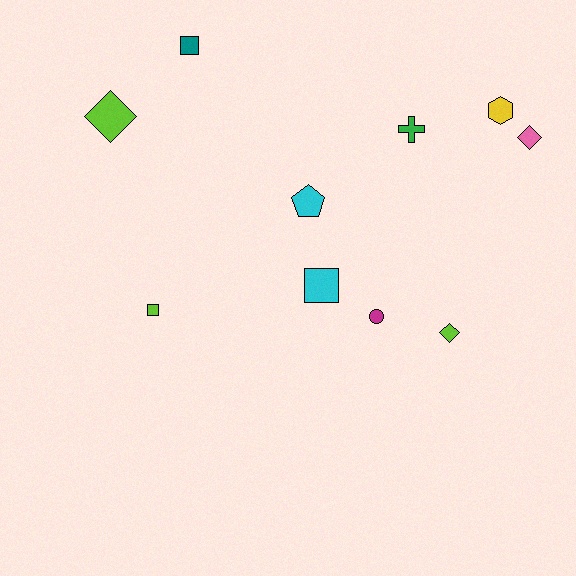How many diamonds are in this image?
There are 3 diamonds.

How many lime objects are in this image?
There are 3 lime objects.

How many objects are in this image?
There are 10 objects.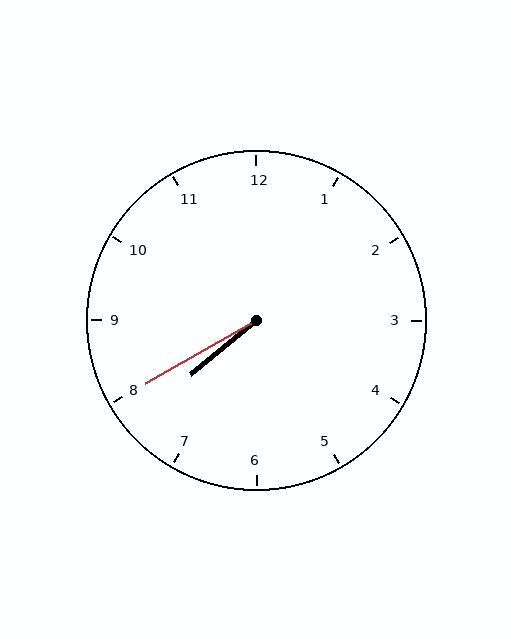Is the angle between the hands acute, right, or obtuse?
It is acute.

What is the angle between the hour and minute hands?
Approximately 10 degrees.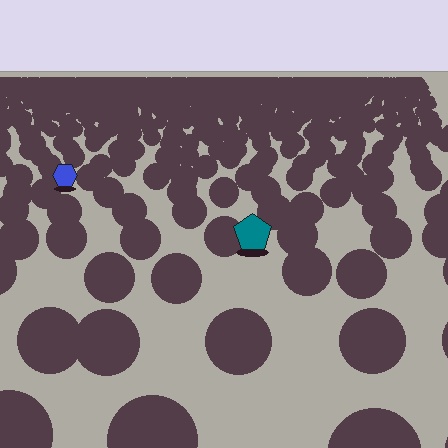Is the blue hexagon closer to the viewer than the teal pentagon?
No. The teal pentagon is closer — you can tell from the texture gradient: the ground texture is coarser near it.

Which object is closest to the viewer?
The teal pentagon is closest. The texture marks near it are larger and more spread out.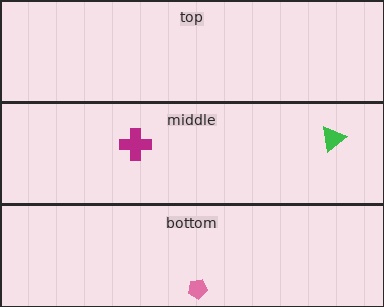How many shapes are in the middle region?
2.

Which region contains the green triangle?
The middle region.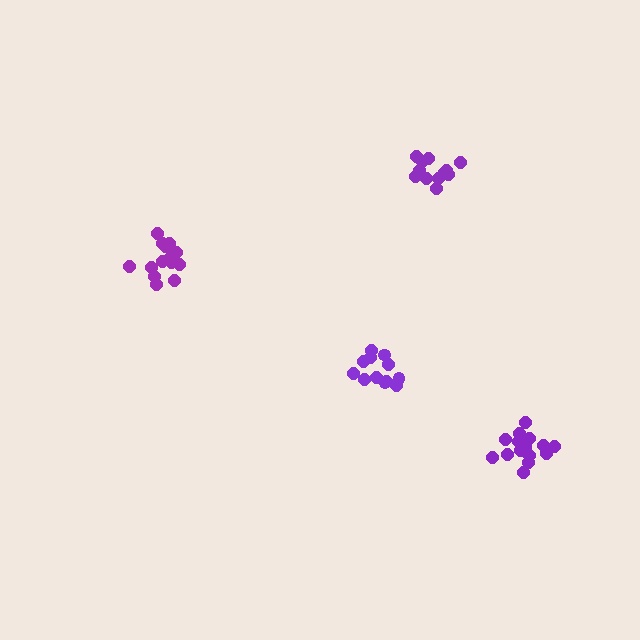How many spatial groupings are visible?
There are 4 spatial groupings.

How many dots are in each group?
Group 1: 12 dots, Group 2: 16 dots, Group 3: 12 dots, Group 4: 15 dots (55 total).